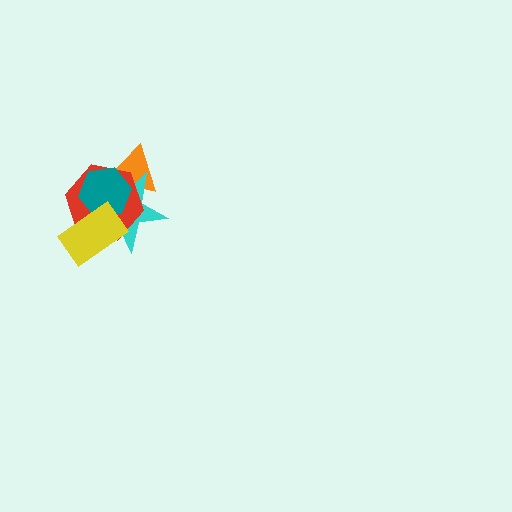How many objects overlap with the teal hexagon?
4 objects overlap with the teal hexagon.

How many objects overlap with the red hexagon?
4 objects overlap with the red hexagon.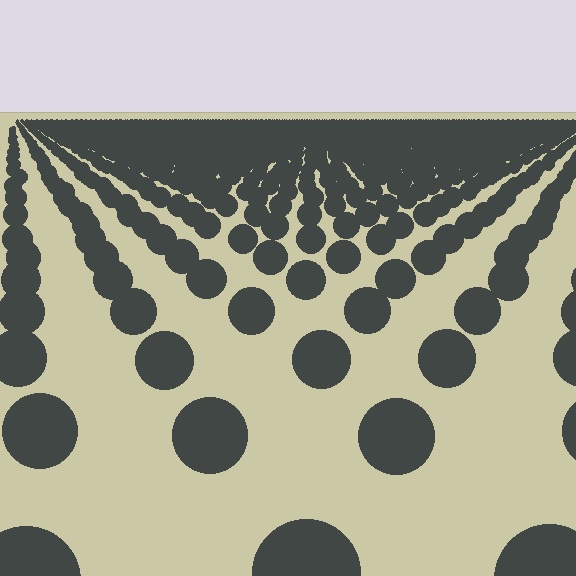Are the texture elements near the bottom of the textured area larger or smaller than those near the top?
Larger. Near the bottom, elements are closer to the viewer and appear at a bigger on-screen size.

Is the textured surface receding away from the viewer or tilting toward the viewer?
The surface is receding away from the viewer. Texture elements get smaller and denser toward the top.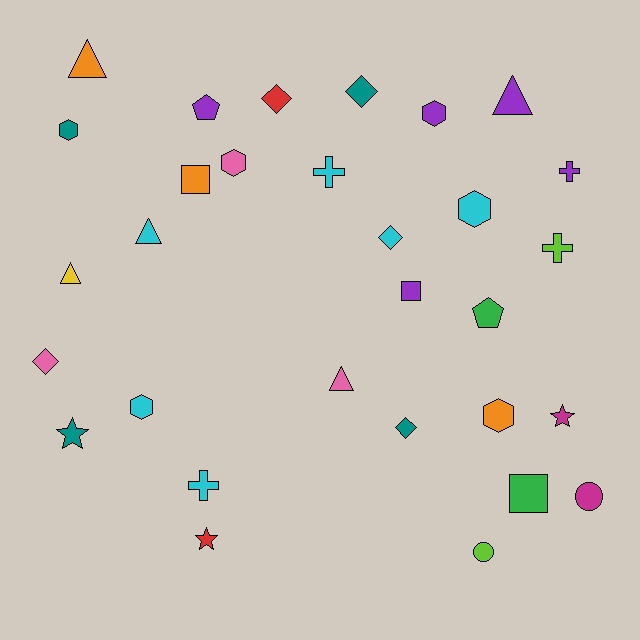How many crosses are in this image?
There are 4 crosses.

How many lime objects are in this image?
There are 2 lime objects.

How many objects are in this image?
There are 30 objects.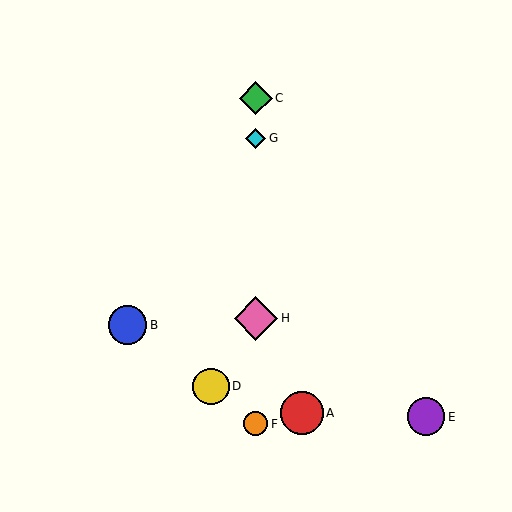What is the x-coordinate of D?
Object D is at x≈211.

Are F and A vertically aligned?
No, F is at x≈256 and A is at x≈302.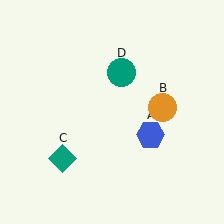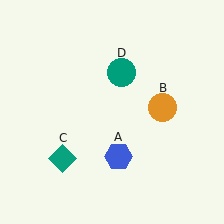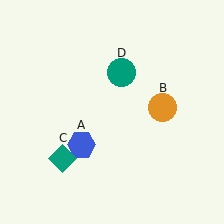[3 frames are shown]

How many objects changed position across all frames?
1 object changed position: blue hexagon (object A).